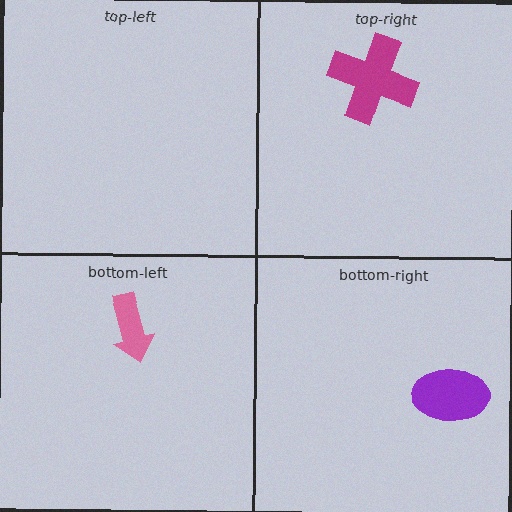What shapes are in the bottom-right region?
The purple ellipse.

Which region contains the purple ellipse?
The bottom-right region.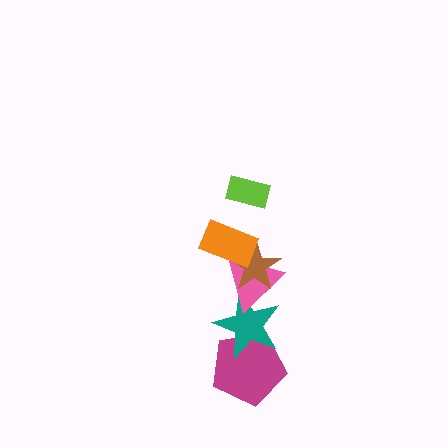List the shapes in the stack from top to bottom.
From top to bottom: the lime rectangle, the orange rectangle, the brown star, the pink triangle, the teal star, the magenta pentagon.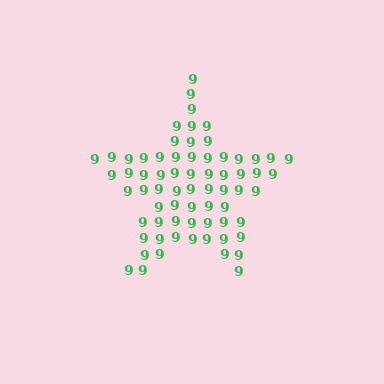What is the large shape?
The large shape is a star.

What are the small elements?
The small elements are digit 9's.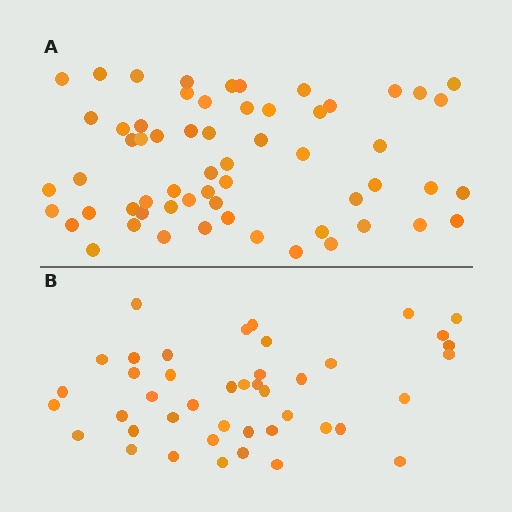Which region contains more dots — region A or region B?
Region A (the top region) has more dots.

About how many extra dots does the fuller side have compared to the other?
Region A has approximately 15 more dots than region B.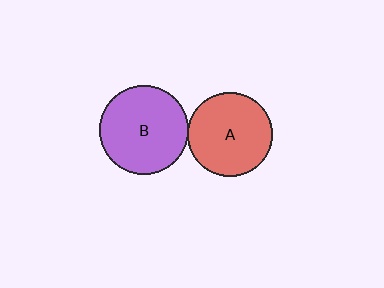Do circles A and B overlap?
Yes.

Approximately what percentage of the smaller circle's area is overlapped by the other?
Approximately 5%.